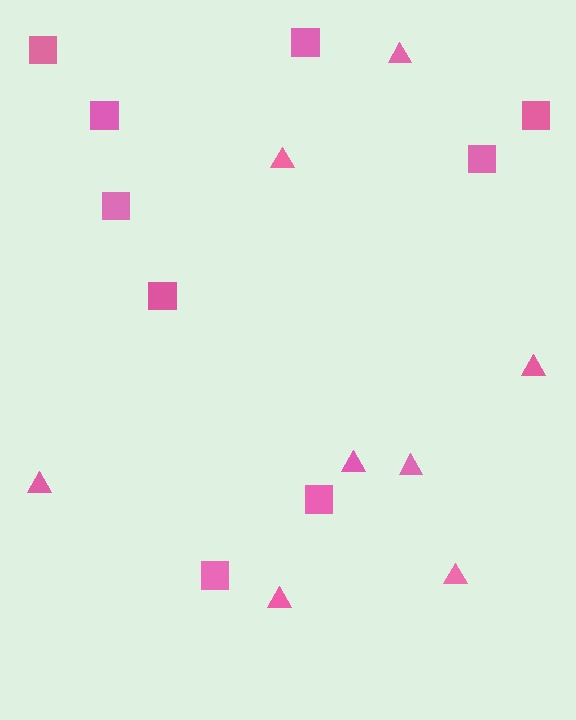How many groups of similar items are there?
There are 2 groups: one group of triangles (8) and one group of squares (9).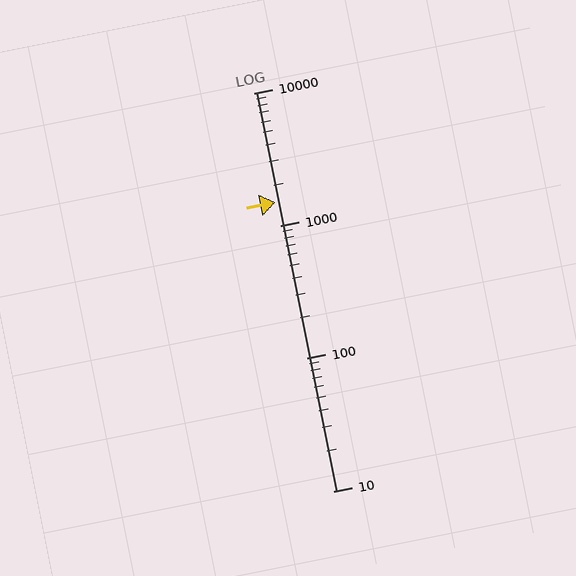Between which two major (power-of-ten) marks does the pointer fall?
The pointer is between 1000 and 10000.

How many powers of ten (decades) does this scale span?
The scale spans 3 decades, from 10 to 10000.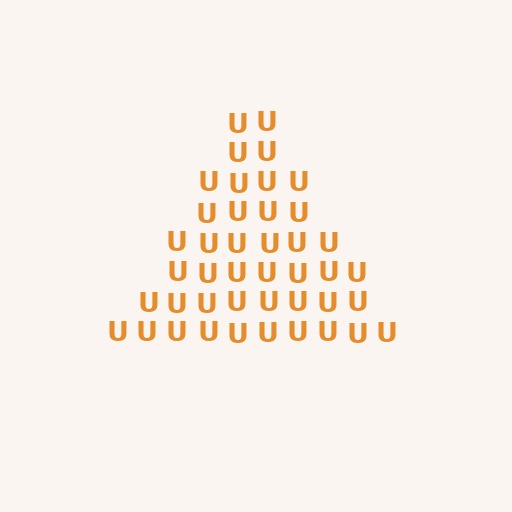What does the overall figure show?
The overall figure shows a triangle.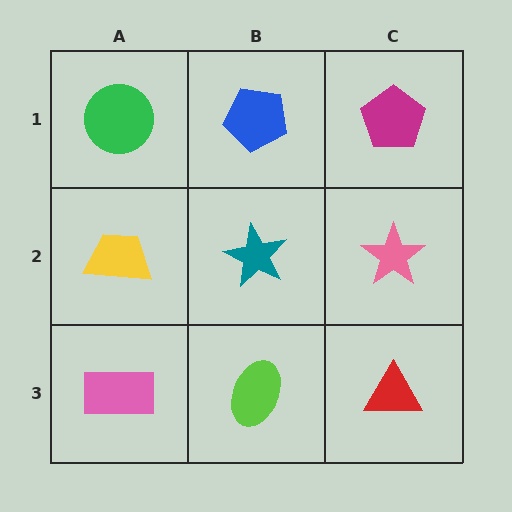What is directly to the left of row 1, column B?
A green circle.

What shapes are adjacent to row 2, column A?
A green circle (row 1, column A), a pink rectangle (row 3, column A), a teal star (row 2, column B).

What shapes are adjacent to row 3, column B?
A teal star (row 2, column B), a pink rectangle (row 3, column A), a red triangle (row 3, column C).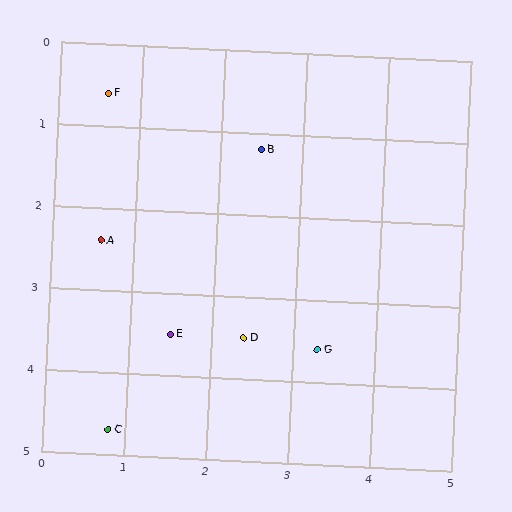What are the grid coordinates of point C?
Point C is at approximately (0.8, 4.7).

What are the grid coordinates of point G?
Point G is at approximately (3.3, 3.6).